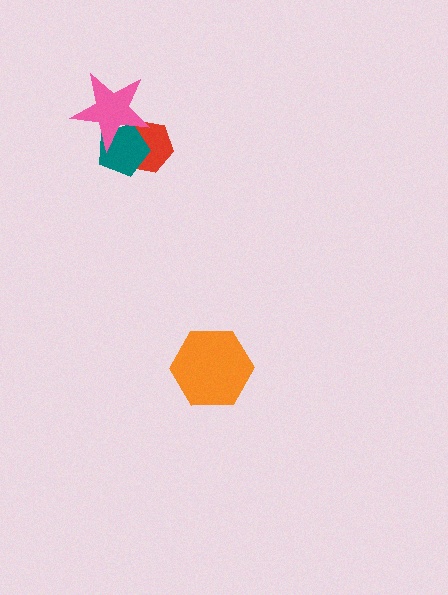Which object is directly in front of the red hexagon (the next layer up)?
The teal pentagon is directly in front of the red hexagon.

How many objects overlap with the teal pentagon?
2 objects overlap with the teal pentagon.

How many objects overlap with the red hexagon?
2 objects overlap with the red hexagon.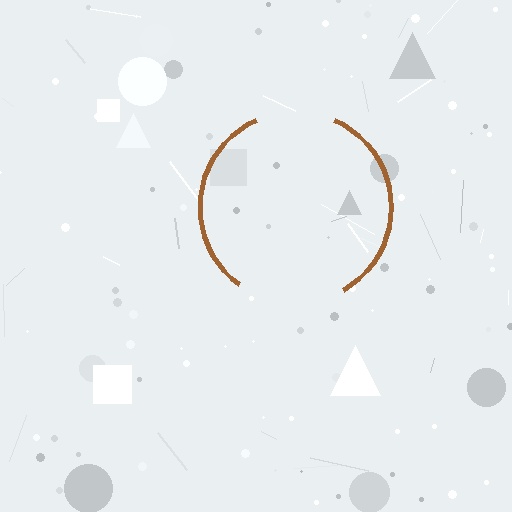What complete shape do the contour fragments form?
The contour fragments form a circle.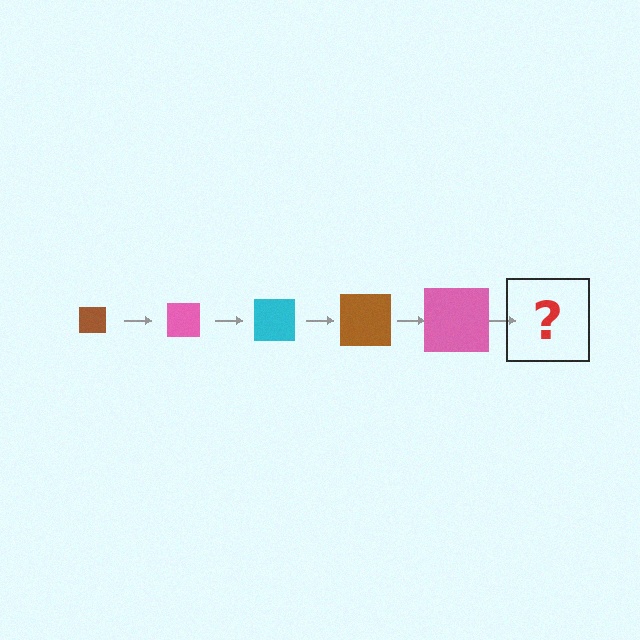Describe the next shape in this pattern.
It should be a cyan square, larger than the previous one.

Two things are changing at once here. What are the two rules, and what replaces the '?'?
The two rules are that the square grows larger each step and the color cycles through brown, pink, and cyan. The '?' should be a cyan square, larger than the previous one.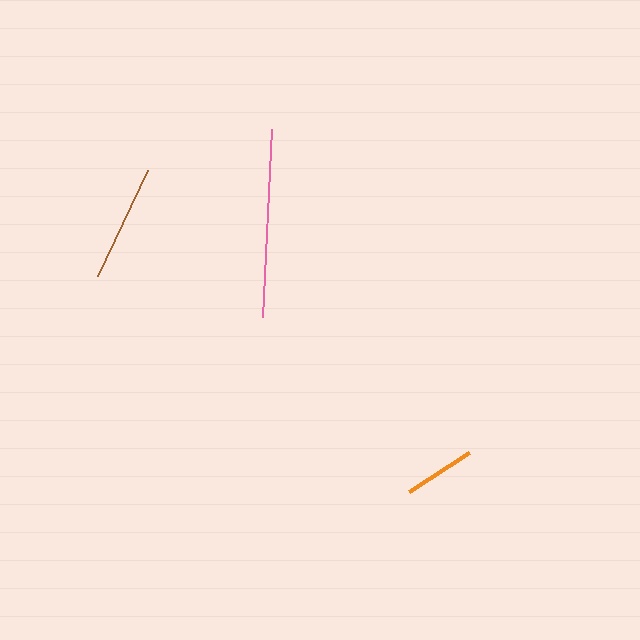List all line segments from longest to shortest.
From longest to shortest: pink, brown, orange.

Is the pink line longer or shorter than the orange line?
The pink line is longer than the orange line.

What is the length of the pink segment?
The pink segment is approximately 188 pixels long.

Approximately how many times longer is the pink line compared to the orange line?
The pink line is approximately 2.7 times the length of the orange line.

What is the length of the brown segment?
The brown segment is approximately 117 pixels long.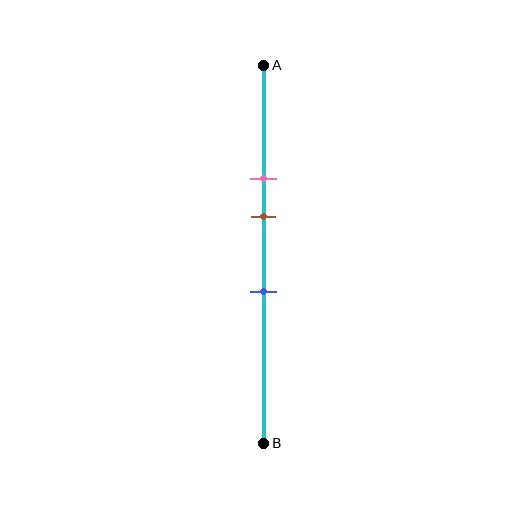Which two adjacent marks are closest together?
The pink and brown marks are the closest adjacent pair.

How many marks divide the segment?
There are 3 marks dividing the segment.